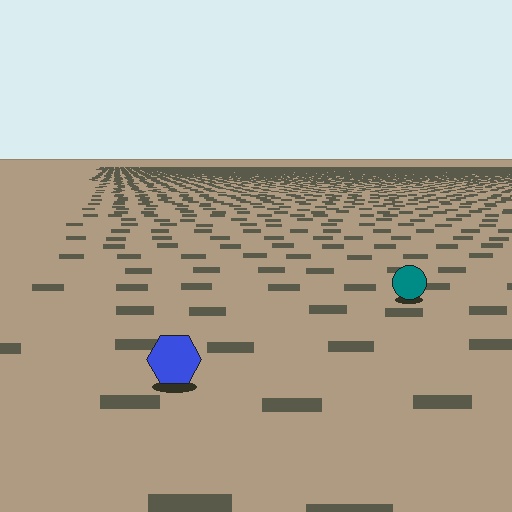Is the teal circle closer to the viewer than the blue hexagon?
No. The blue hexagon is closer — you can tell from the texture gradient: the ground texture is coarser near it.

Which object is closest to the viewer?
The blue hexagon is closest. The texture marks near it are larger and more spread out.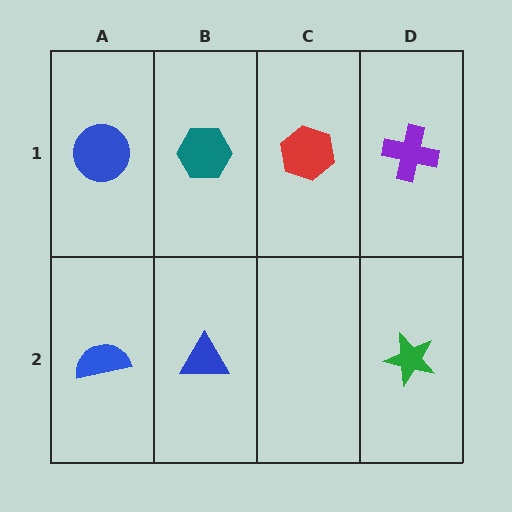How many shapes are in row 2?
3 shapes.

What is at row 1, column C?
A red hexagon.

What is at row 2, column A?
A blue semicircle.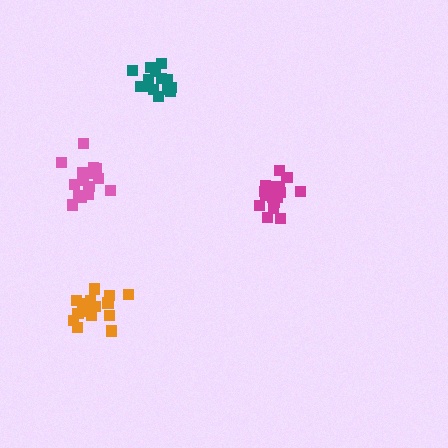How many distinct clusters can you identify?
There are 4 distinct clusters.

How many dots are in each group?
Group 1: 17 dots, Group 2: 18 dots, Group 3: 14 dots, Group 4: 15 dots (64 total).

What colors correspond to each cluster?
The clusters are colored: magenta, orange, teal, pink.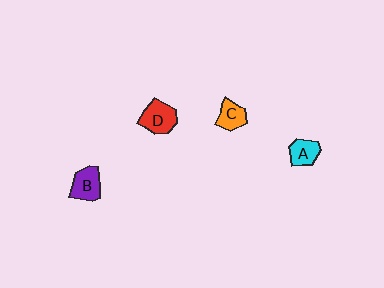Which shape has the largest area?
Shape D (red).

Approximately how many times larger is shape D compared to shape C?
Approximately 1.4 times.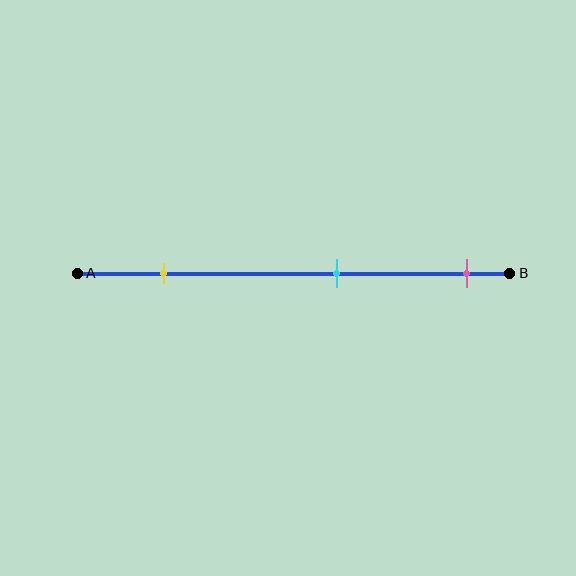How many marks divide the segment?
There are 3 marks dividing the segment.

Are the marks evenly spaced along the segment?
Yes, the marks are approximately evenly spaced.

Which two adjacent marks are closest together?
The cyan and pink marks are the closest adjacent pair.